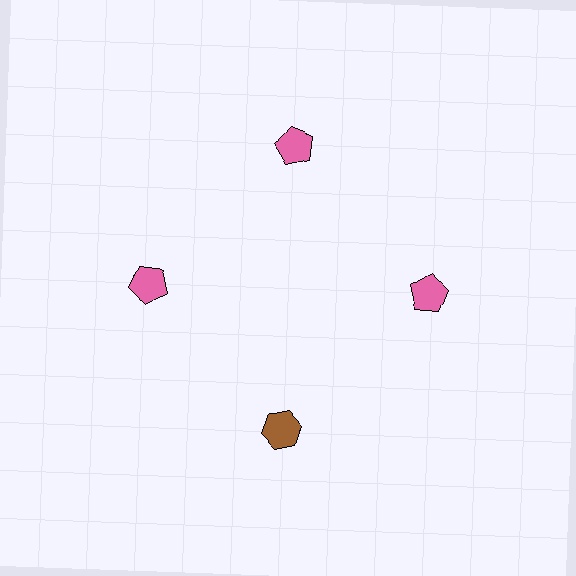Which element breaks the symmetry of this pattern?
The brown hexagon at roughly the 6 o'clock position breaks the symmetry. All other shapes are pink pentagons.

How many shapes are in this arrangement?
There are 4 shapes arranged in a ring pattern.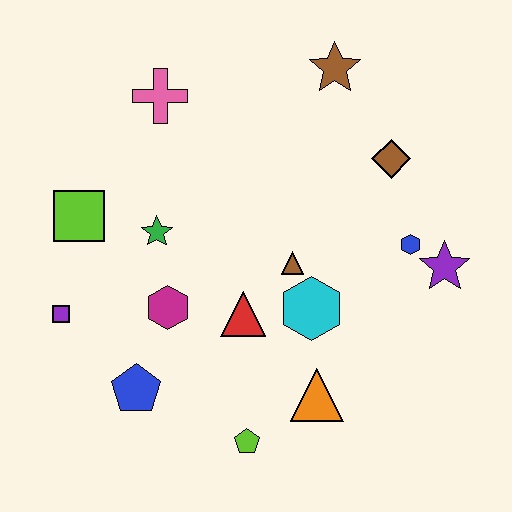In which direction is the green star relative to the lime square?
The green star is to the right of the lime square.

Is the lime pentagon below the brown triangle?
Yes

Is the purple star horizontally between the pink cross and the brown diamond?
No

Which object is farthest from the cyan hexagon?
The pink cross is farthest from the cyan hexagon.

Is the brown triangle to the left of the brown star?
Yes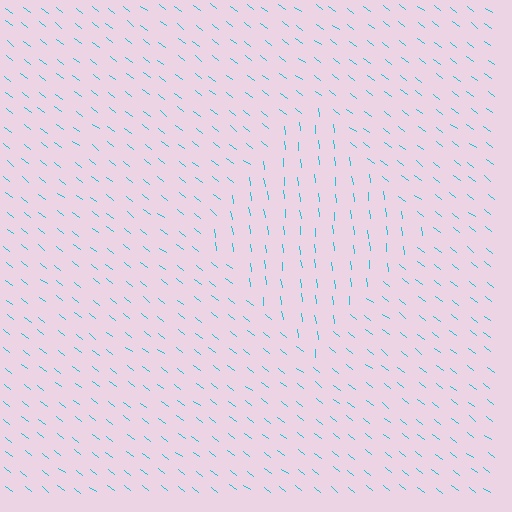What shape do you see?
I see a diamond.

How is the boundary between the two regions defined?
The boundary is defined purely by a change in line orientation (approximately 45 degrees difference). All lines are the same color and thickness.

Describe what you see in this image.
The image is filled with small cyan line segments. A diamond region in the image has lines oriented differently from the surrounding lines, creating a visible texture boundary.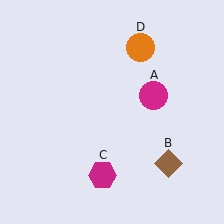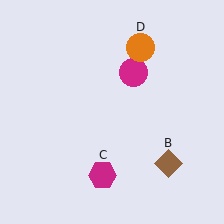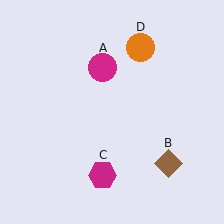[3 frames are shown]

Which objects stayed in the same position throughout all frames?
Brown diamond (object B) and magenta hexagon (object C) and orange circle (object D) remained stationary.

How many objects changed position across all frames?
1 object changed position: magenta circle (object A).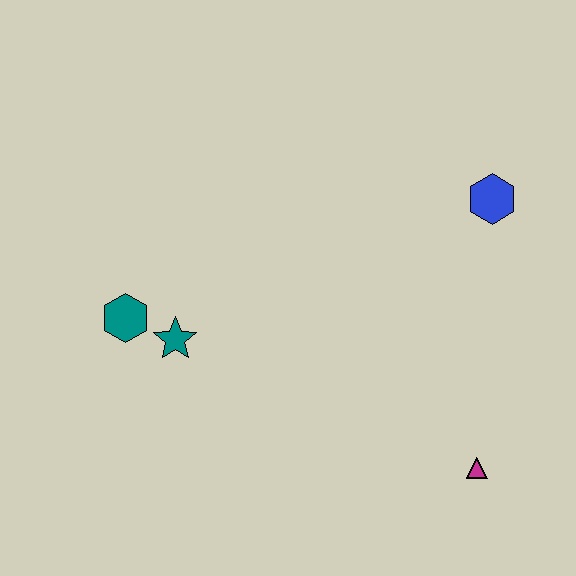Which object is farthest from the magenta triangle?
The teal hexagon is farthest from the magenta triangle.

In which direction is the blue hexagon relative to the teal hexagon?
The blue hexagon is to the right of the teal hexagon.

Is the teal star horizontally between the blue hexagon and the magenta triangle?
No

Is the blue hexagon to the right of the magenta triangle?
Yes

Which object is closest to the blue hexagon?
The magenta triangle is closest to the blue hexagon.